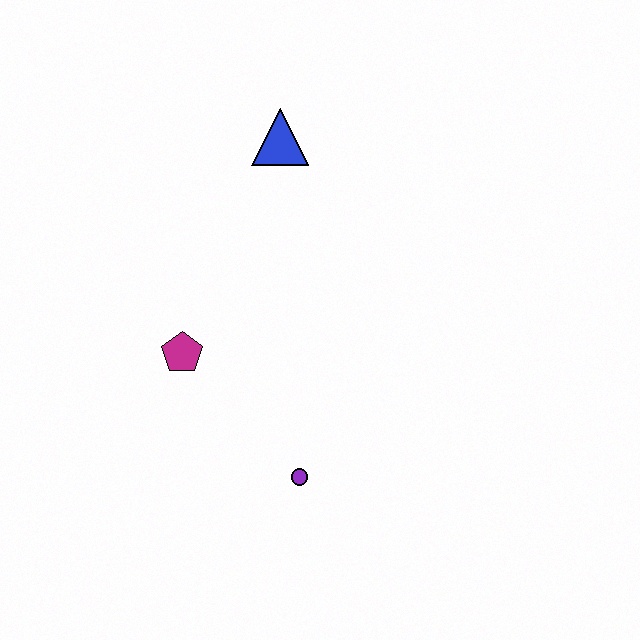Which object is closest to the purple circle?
The magenta pentagon is closest to the purple circle.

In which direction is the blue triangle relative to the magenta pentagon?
The blue triangle is above the magenta pentagon.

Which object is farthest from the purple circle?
The blue triangle is farthest from the purple circle.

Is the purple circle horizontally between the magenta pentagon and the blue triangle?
No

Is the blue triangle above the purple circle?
Yes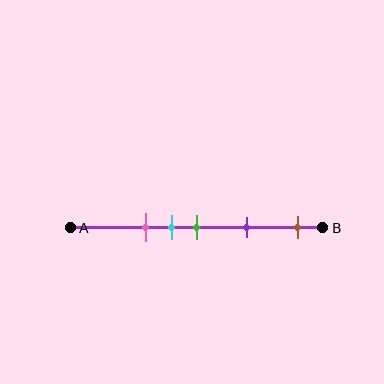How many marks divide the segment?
There are 5 marks dividing the segment.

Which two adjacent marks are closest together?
The cyan and green marks are the closest adjacent pair.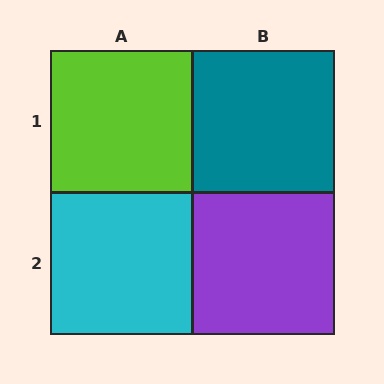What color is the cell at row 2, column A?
Cyan.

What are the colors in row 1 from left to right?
Lime, teal.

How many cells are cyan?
1 cell is cyan.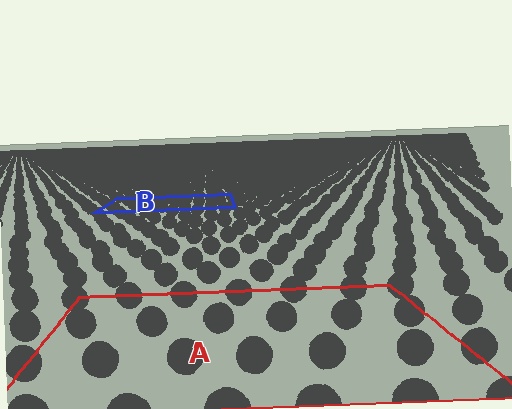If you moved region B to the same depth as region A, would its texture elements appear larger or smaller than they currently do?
They would appear larger. At a closer depth, the same texture elements are projected at a bigger on-screen size.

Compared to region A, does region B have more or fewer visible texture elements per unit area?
Region B has more texture elements per unit area — they are packed more densely because it is farther away.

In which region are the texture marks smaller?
The texture marks are smaller in region B, because it is farther away.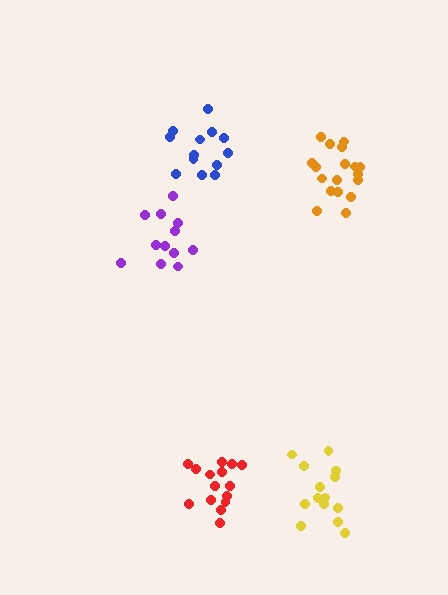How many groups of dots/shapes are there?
There are 5 groups.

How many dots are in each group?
Group 1: 15 dots, Group 2: 12 dots, Group 3: 14 dots, Group 4: 13 dots, Group 5: 18 dots (72 total).